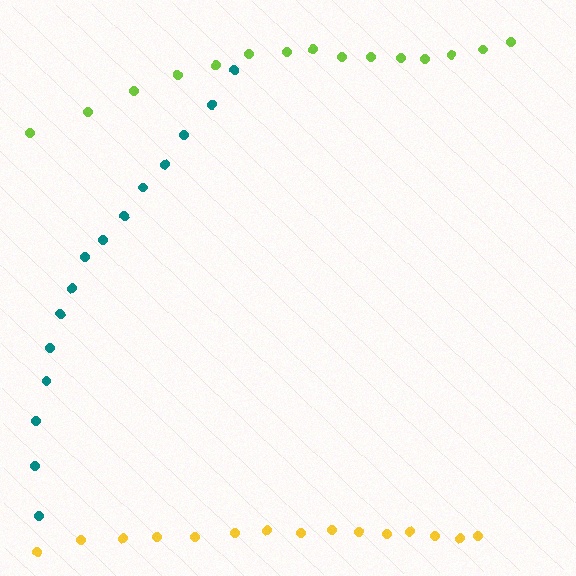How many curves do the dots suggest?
There are 3 distinct paths.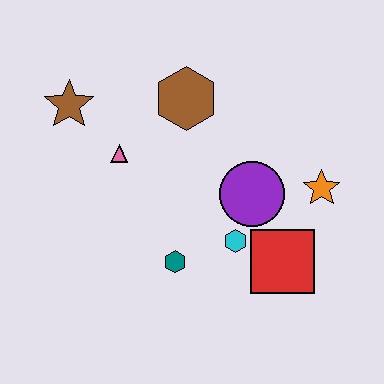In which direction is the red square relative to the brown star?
The red square is to the right of the brown star.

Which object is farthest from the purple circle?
The brown star is farthest from the purple circle.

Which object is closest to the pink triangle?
The brown star is closest to the pink triangle.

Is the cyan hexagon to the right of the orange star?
No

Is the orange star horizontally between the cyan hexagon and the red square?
No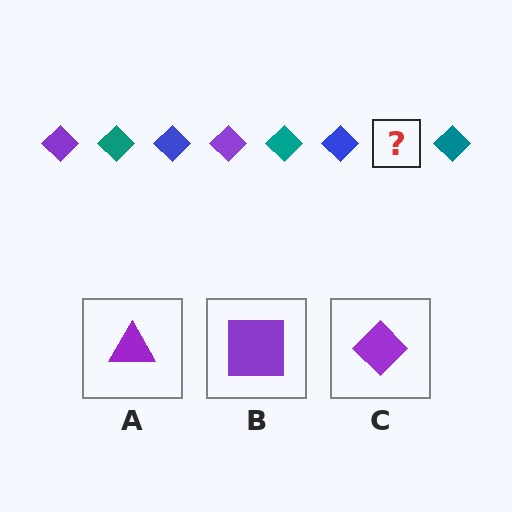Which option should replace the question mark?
Option C.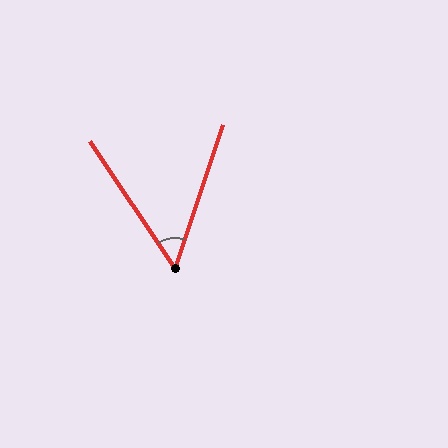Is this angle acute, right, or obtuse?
It is acute.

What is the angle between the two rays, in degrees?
Approximately 53 degrees.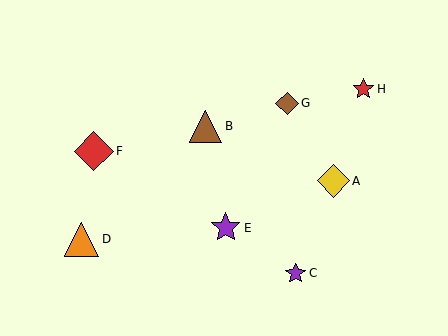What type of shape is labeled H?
Shape H is a red star.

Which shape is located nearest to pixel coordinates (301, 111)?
The brown diamond (labeled G) at (287, 103) is nearest to that location.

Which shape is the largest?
The red diamond (labeled F) is the largest.